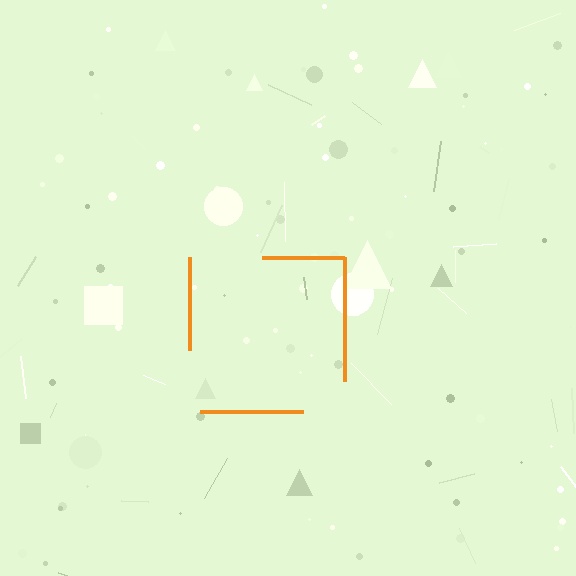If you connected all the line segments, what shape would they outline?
They would outline a square.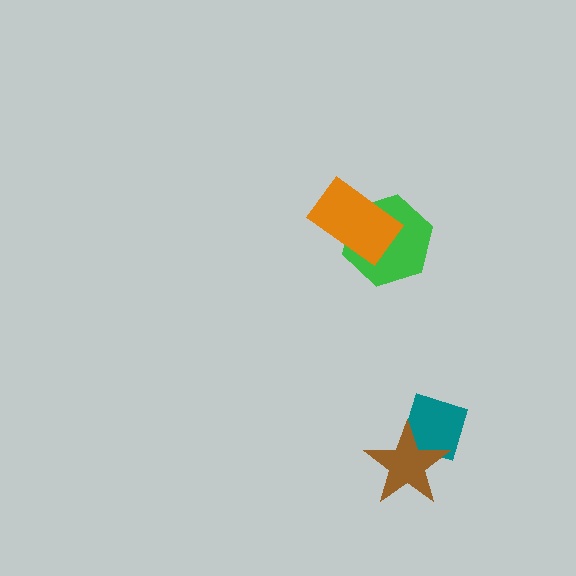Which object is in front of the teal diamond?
The brown star is in front of the teal diamond.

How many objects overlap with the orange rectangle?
1 object overlaps with the orange rectangle.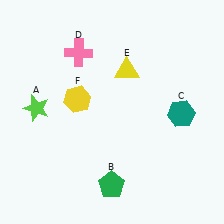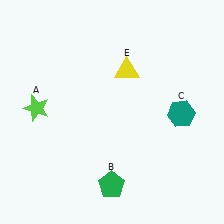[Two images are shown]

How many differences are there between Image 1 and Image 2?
There are 2 differences between the two images.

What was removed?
The pink cross (D), the yellow hexagon (F) were removed in Image 2.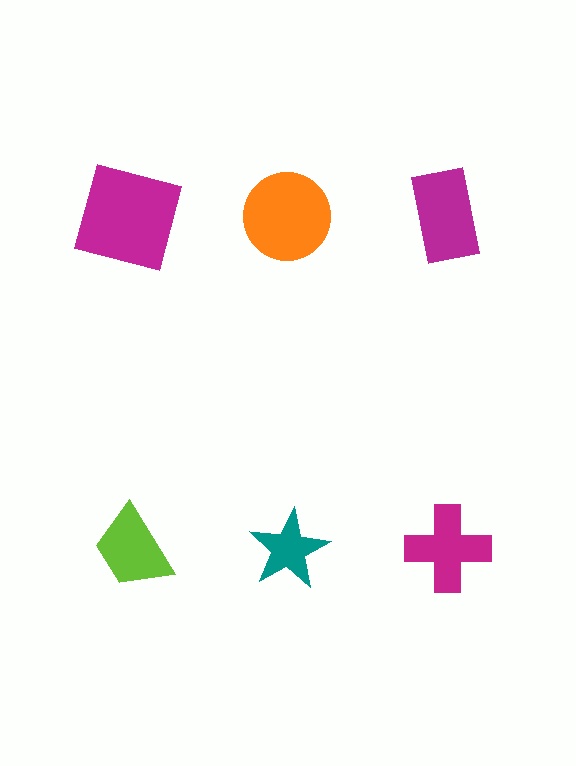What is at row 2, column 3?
A magenta cross.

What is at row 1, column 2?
An orange circle.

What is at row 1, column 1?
A magenta square.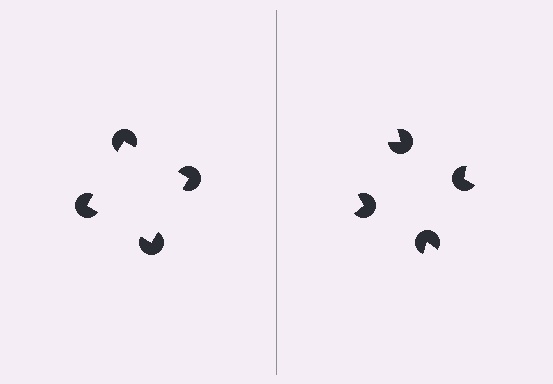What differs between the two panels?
The pac-man discs are positioned identically on both sides; only the wedge orientations differ. On the left they align to a square; on the right they are misaligned.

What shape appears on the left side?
An illusory square.